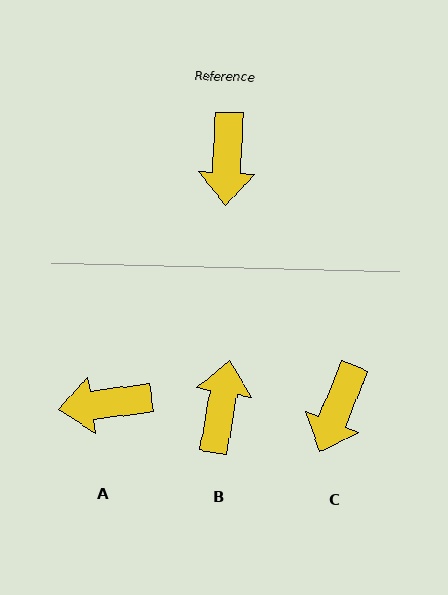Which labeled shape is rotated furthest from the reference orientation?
B, about 172 degrees away.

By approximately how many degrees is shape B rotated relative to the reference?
Approximately 172 degrees counter-clockwise.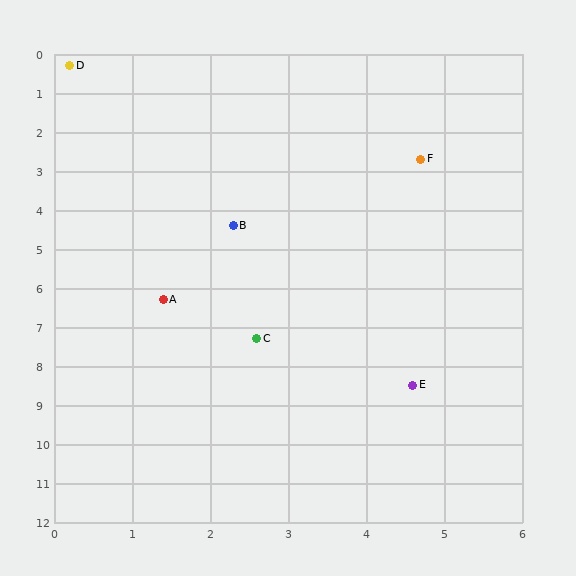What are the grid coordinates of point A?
Point A is at approximately (1.4, 6.3).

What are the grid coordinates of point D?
Point D is at approximately (0.2, 0.3).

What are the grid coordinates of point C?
Point C is at approximately (2.6, 7.3).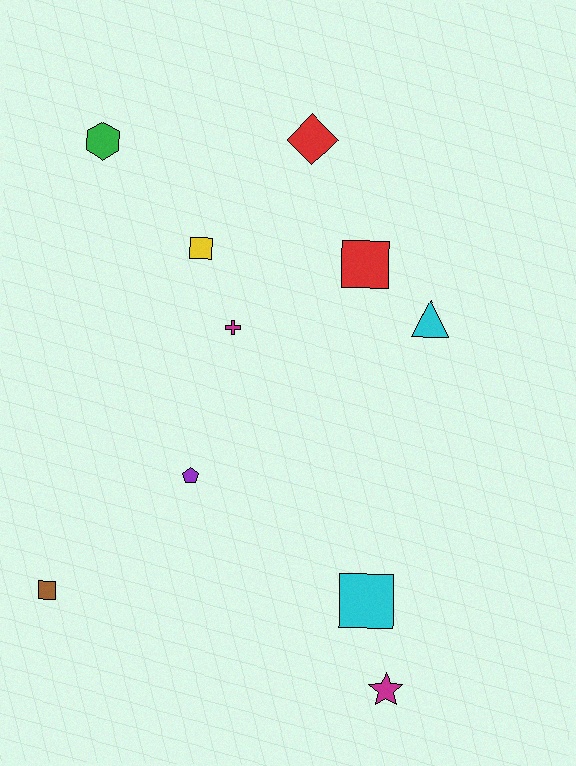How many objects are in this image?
There are 10 objects.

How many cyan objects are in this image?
There are 2 cyan objects.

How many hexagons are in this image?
There is 1 hexagon.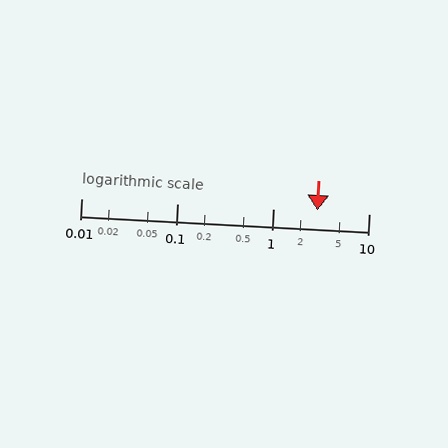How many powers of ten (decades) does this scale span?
The scale spans 3 decades, from 0.01 to 10.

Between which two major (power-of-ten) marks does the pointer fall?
The pointer is between 1 and 10.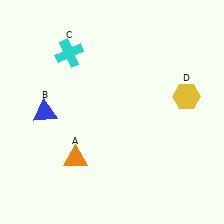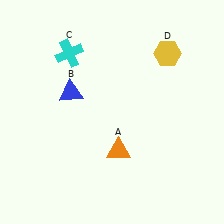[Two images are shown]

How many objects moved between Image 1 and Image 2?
3 objects moved between the two images.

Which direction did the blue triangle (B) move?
The blue triangle (B) moved right.